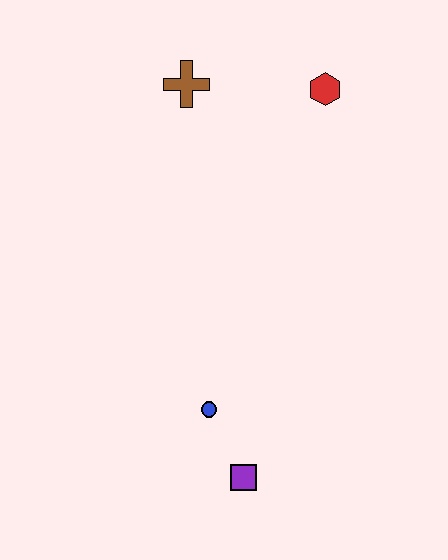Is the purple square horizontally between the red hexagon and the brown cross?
Yes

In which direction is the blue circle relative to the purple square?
The blue circle is above the purple square.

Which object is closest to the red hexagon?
The brown cross is closest to the red hexagon.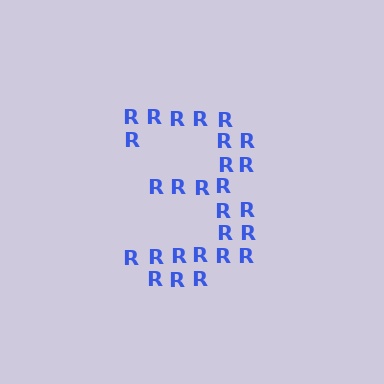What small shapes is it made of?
It is made of small letter R's.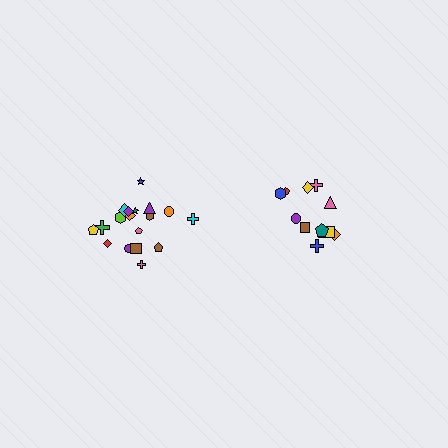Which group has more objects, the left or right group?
The left group.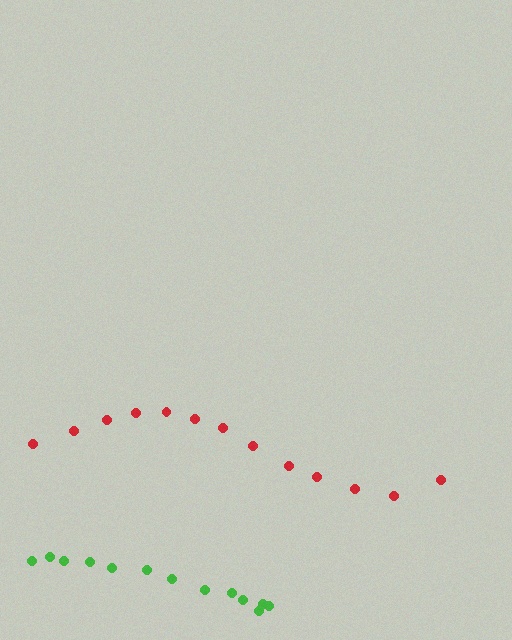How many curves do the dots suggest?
There are 2 distinct paths.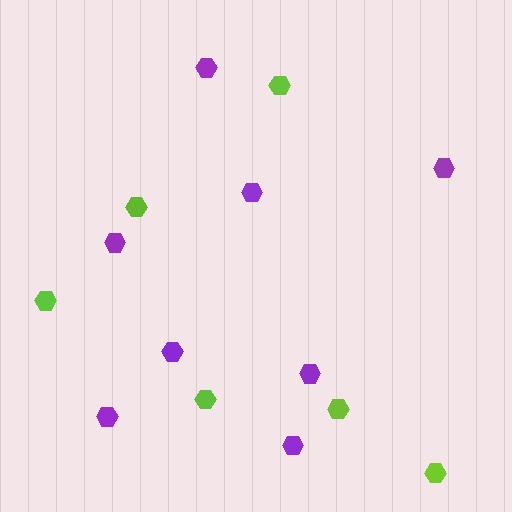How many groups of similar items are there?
There are 2 groups: one group of lime hexagons (6) and one group of purple hexagons (8).